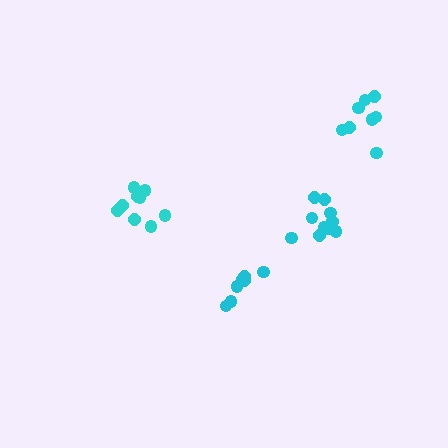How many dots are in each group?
Group 1: 9 dots, Group 2: 8 dots, Group 3: 7 dots, Group 4: 10 dots (34 total).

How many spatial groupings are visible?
There are 4 spatial groupings.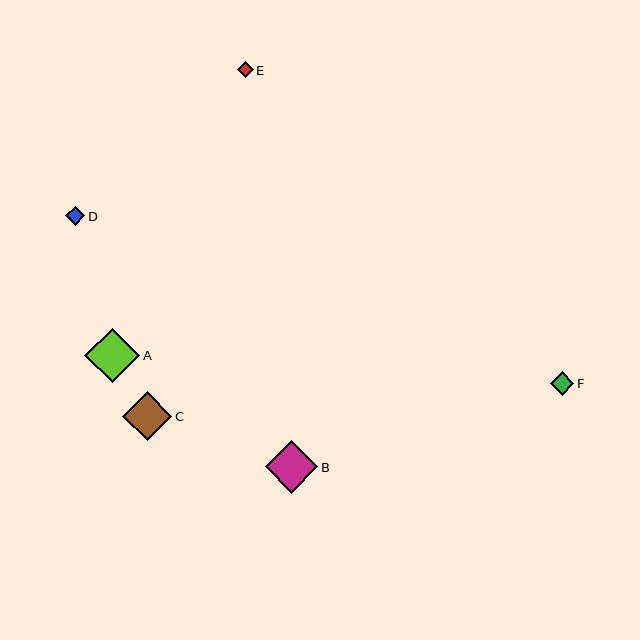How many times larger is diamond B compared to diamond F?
Diamond B is approximately 2.2 times the size of diamond F.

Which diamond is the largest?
Diamond A is the largest with a size of approximately 55 pixels.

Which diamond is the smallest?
Diamond E is the smallest with a size of approximately 16 pixels.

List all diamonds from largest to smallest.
From largest to smallest: A, B, C, F, D, E.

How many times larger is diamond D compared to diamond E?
Diamond D is approximately 1.2 times the size of diamond E.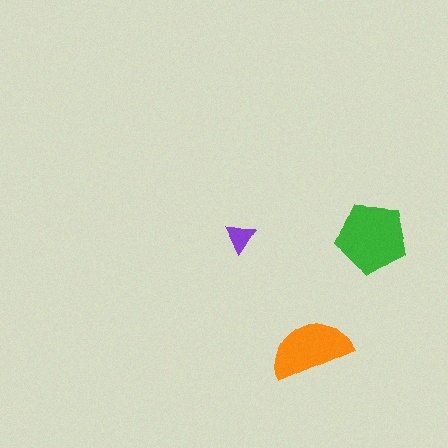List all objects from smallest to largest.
The purple triangle, the orange semicircle, the green pentagon.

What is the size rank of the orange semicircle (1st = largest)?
2nd.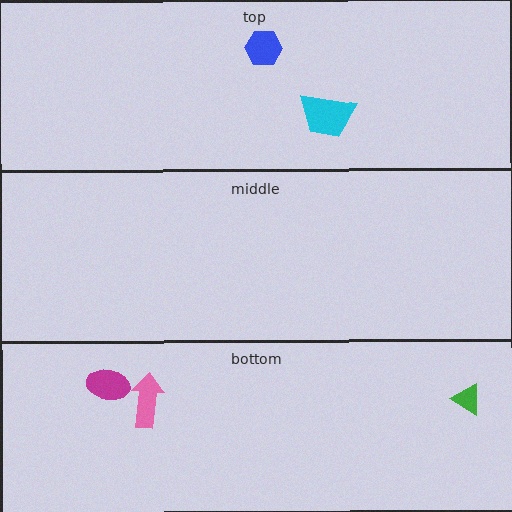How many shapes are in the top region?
2.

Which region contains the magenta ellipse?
The bottom region.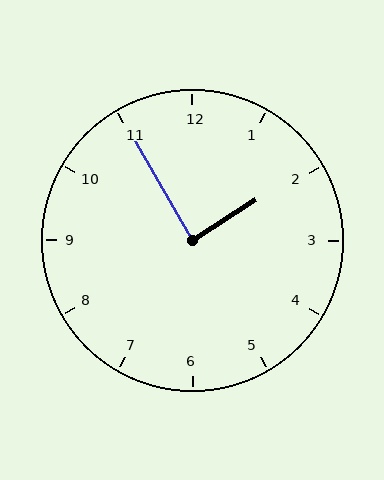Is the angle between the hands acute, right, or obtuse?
It is right.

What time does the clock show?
1:55.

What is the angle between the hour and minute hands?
Approximately 88 degrees.